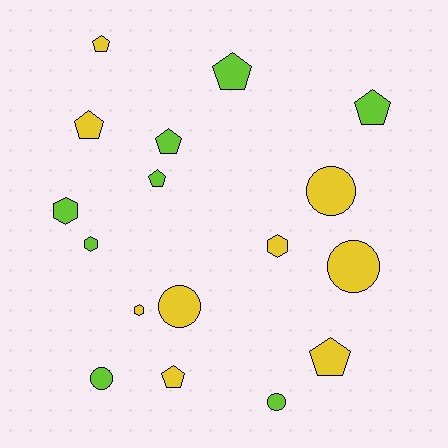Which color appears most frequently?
Yellow, with 9 objects.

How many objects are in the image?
There are 17 objects.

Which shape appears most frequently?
Pentagon, with 8 objects.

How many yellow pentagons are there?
There are 4 yellow pentagons.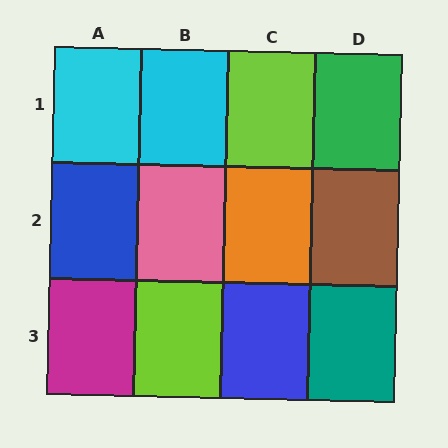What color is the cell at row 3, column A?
Magenta.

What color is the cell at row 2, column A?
Blue.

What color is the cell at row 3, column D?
Teal.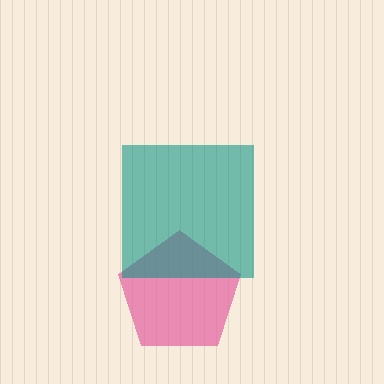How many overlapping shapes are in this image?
There are 2 overlapping shapes in the image.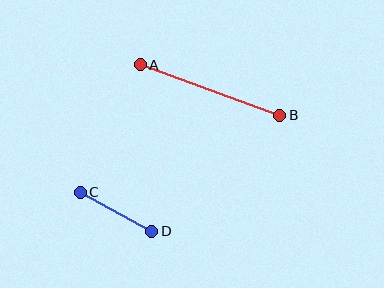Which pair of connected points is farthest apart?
Points A and B are farthest apart.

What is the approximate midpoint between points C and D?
The midpoint is at approximately (116, 212) pixels.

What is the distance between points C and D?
The distance is approximately 81 pixels.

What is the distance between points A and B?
The distance is approximately 148 pixels.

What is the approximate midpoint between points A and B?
The midpoint is at approximately (210, 90) pixels.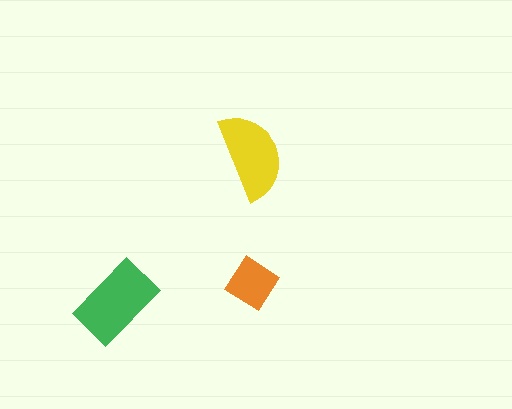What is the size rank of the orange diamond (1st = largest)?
3rd.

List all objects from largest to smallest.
The green rectangle, the yellow semicircle, the orange diamond.